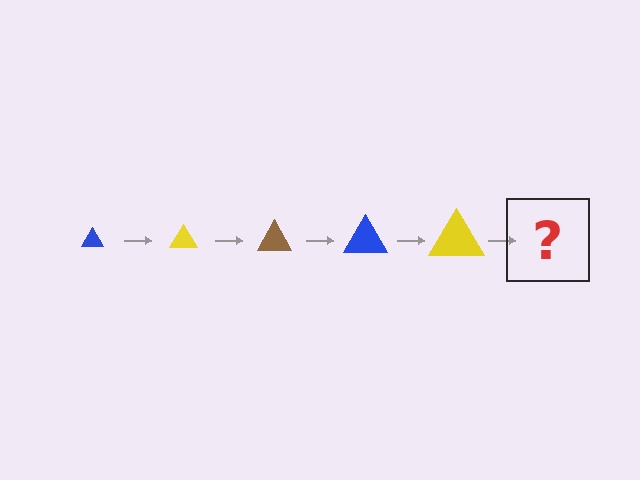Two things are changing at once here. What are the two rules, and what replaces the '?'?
The two rules are that the triangle grows larger each step and the color cycles through blue, yellow, and brown. The '?' should be a brown triangle, larger than the previous one.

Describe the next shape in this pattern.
It should be a brown triangle, larger than the previous one.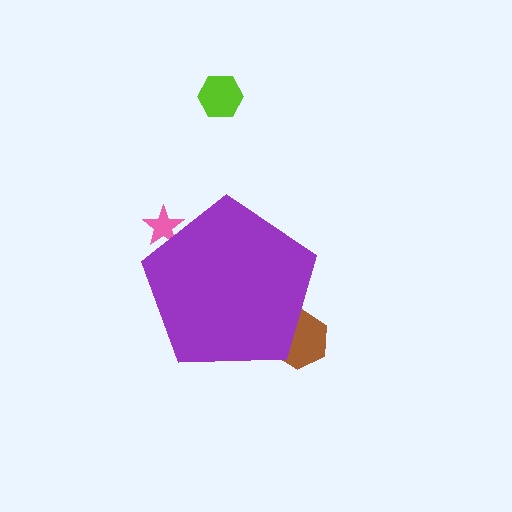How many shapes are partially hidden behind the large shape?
2 shapes are partially hidden.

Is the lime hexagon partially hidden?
No, the lime hexagon is fully visible.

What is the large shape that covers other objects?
A purple pentagon.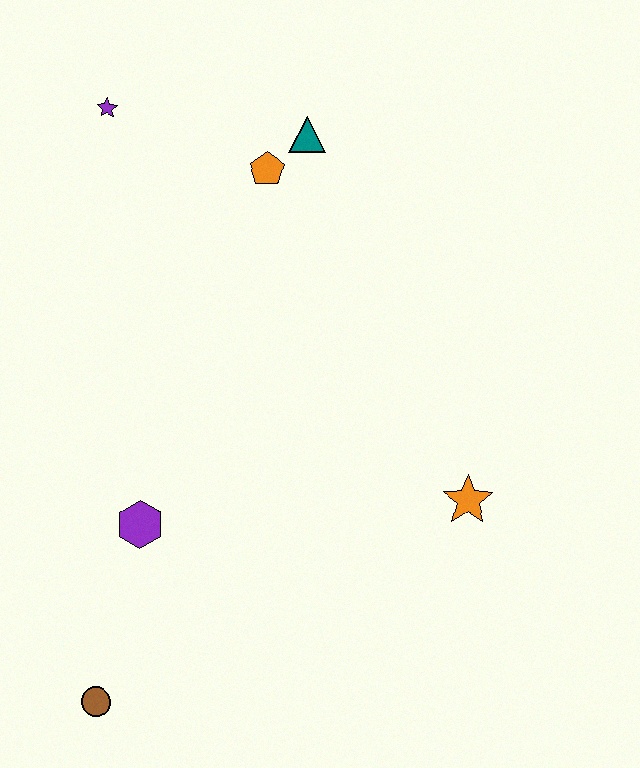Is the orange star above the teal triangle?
No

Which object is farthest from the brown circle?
The teal triangle is farthest from the brown circle.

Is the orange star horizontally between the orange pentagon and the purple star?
No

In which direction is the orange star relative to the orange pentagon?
The orange star is below the orange pentagon.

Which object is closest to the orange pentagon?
The teal triangle is closest to the orange pentagon.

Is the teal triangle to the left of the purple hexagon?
No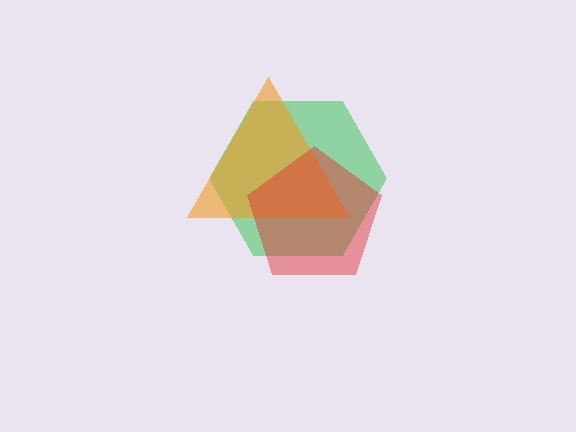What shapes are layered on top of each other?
The layered shapes are: a green hexagon, an orange triangle, a red pentagon.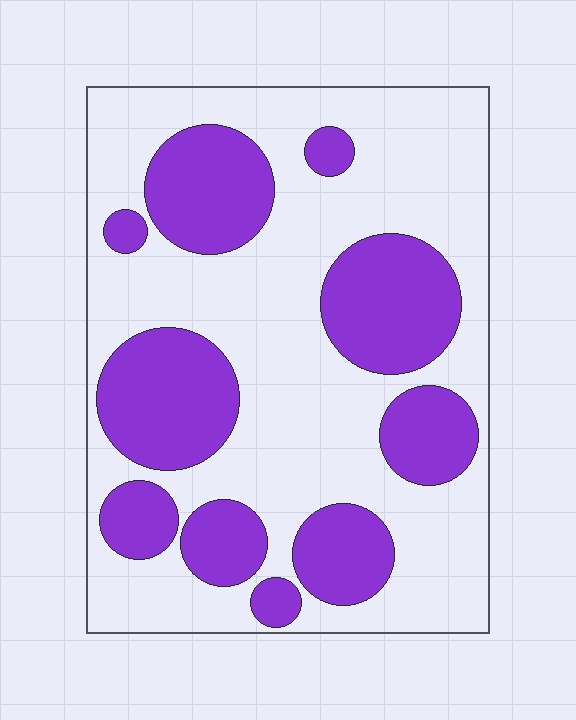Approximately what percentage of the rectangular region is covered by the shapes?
Approximately 35%.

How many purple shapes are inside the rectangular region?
10.